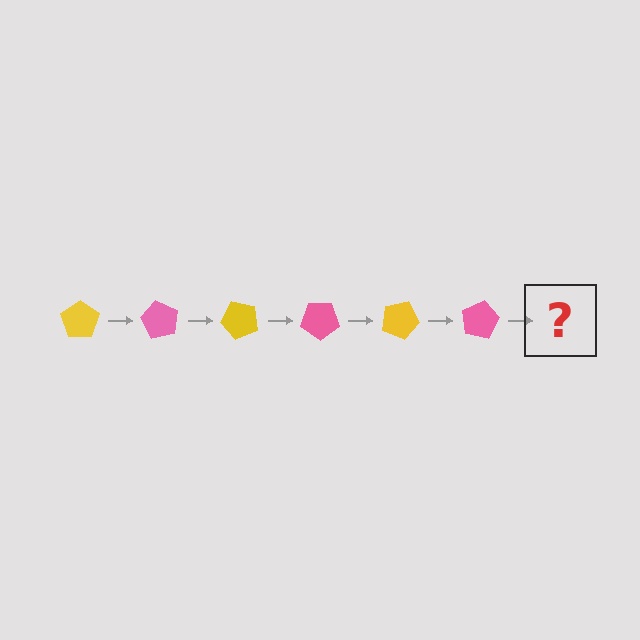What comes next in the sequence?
The next element should be a yellow pentagon, rotated 360 degrees from the start.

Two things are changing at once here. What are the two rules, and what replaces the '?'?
The two rules are that it rotates 60 degrees each step and the color cycles through yellow and pink. The '?' should be a yellow pentagon, rotated 360 degrees from the start.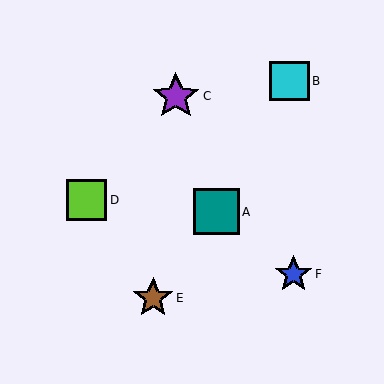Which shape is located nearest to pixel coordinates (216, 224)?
The teal square (labeled A) at (216, 212) is nearest to that location.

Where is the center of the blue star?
The center of the blue star is at (294, 274).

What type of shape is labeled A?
Shape A is a teal square.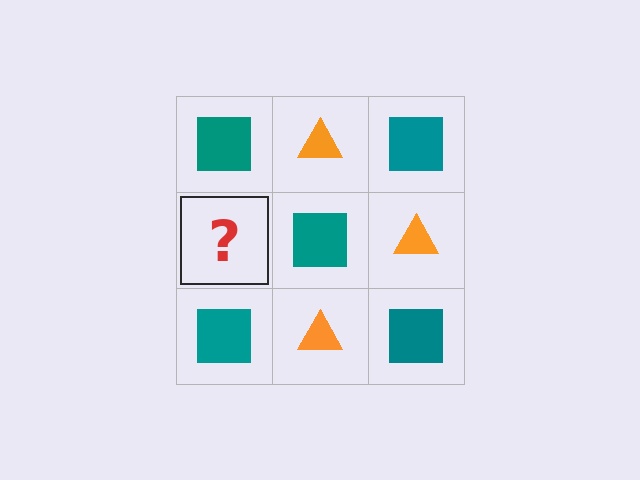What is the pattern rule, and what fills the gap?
The rule is that it alternates teal square and orange triangle in a checkerboard pattern. The gap should be filled with an orange triangle.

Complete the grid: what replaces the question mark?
The question mark should be replaced with an orange triangle.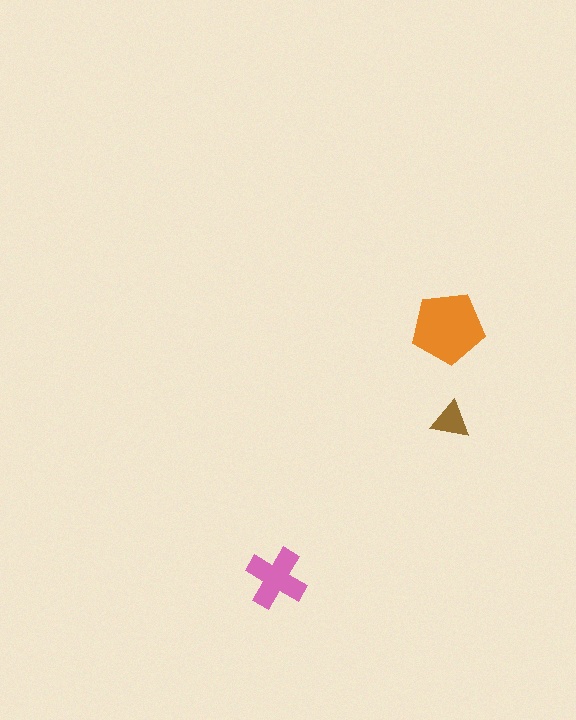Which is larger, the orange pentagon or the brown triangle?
The orange pentagon.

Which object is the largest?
The orange pentagon.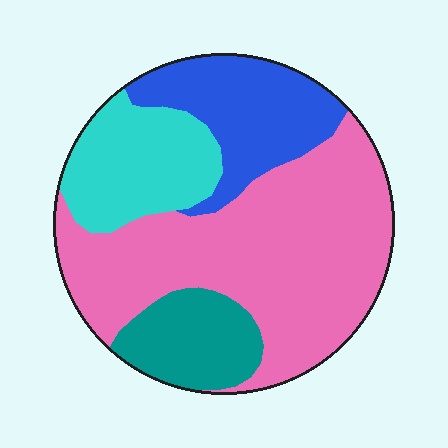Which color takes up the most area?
Pink, at roughly 50%.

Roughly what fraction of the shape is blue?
Blue takes up between a sixth and a third of the shape.